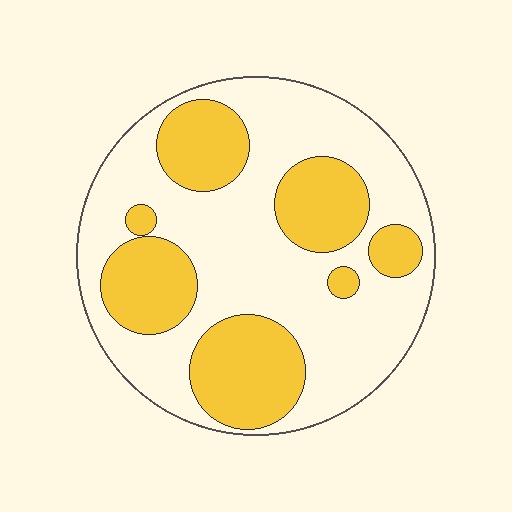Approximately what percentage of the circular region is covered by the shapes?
Approximately 35%.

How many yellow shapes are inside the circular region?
7.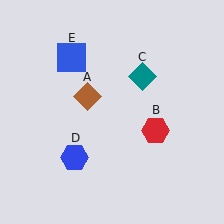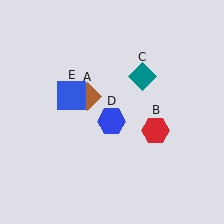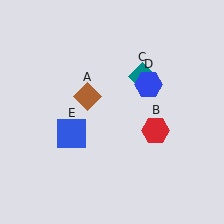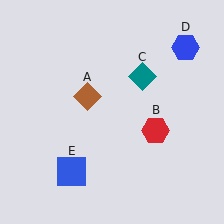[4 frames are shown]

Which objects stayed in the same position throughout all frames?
Brown diamond (object A) and red hexagon (object B) and teal diamond (object C) remained stationary.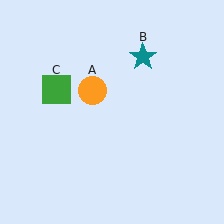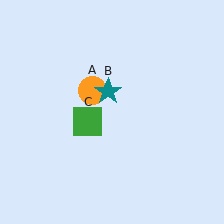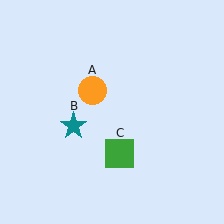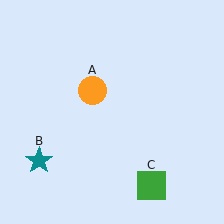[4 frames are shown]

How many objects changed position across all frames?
2 objects changed position: teal star (object B), green square (object C).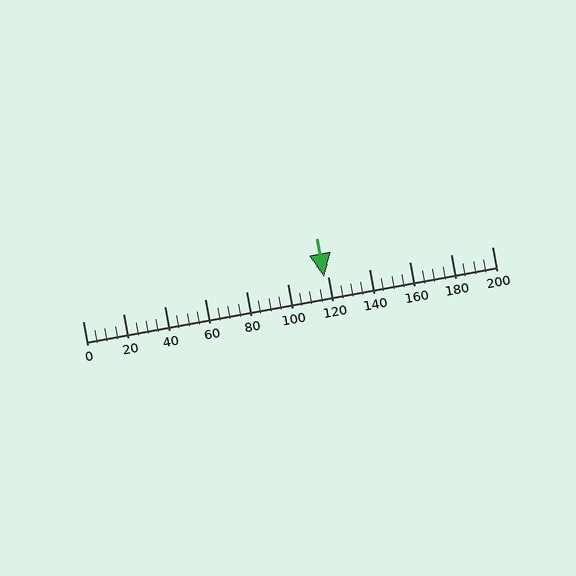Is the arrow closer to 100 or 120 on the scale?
The arrow is closer to 120.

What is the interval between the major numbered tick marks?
The major tick marks are spaced 20 units apart.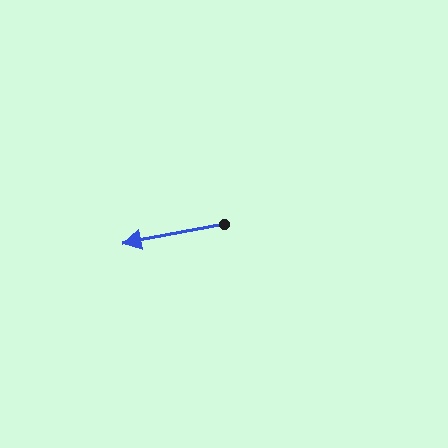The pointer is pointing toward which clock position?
Roughly 9 o'clock.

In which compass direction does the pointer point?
West.